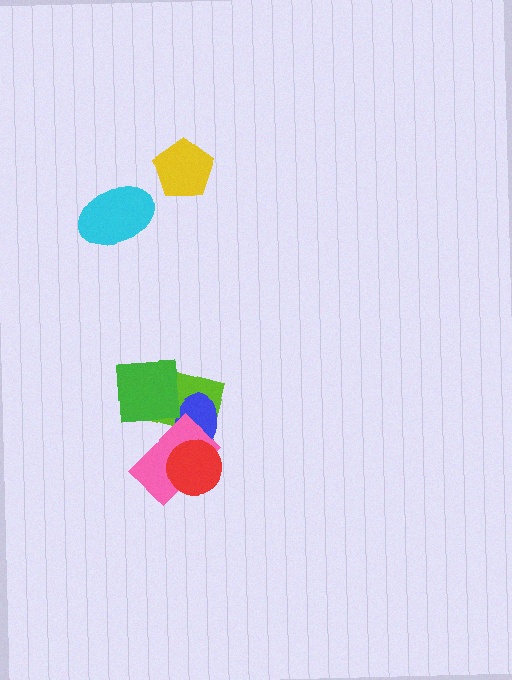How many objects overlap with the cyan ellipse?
0 objects overlap with the cyan ellipse.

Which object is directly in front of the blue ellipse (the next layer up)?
The pink rectangle is directly in front of the blue ellipse.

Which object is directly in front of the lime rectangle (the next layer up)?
The blue ellipse is directly in front of the lime rectangle.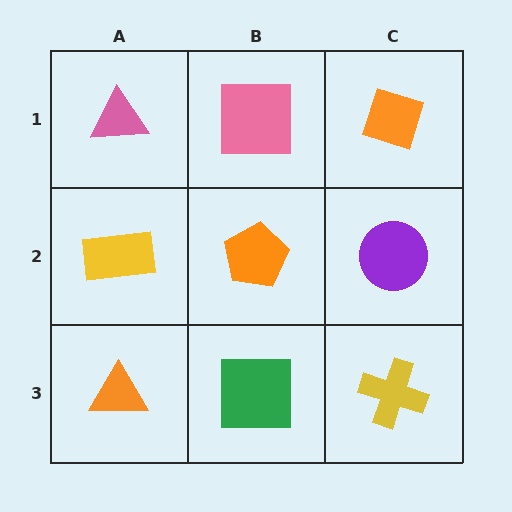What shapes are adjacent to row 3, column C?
A purple circle (row 2, column C), a green square (row 3, column B).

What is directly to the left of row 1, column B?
A pink triangle.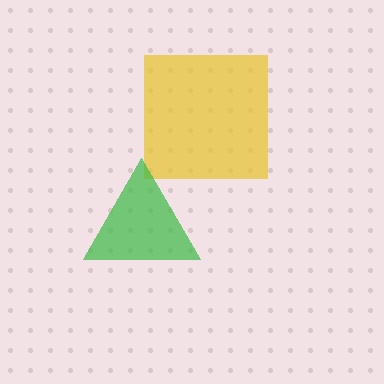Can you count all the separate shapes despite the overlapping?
Yes, there are 2 separate shapes.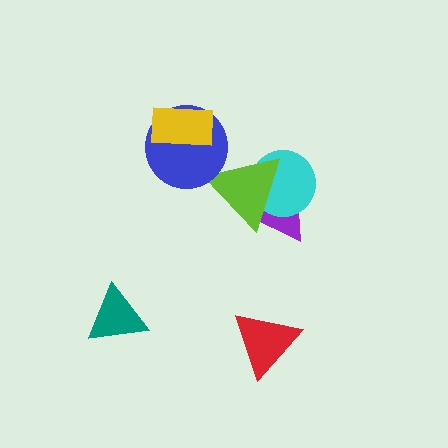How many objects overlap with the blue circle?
2 objects overlap with the blue circle.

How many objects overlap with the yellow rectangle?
1 object overlaps with the yellow rectangle.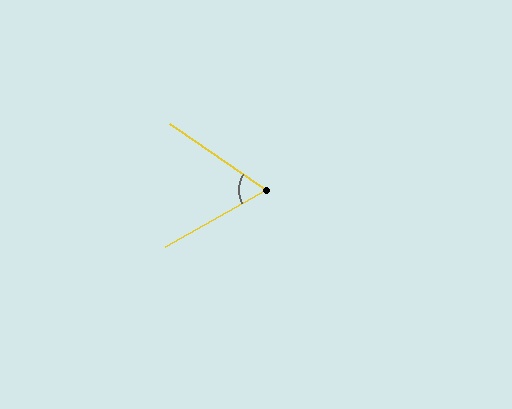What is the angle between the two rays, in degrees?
Approximately 64 degrees.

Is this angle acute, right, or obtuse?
It is acute.